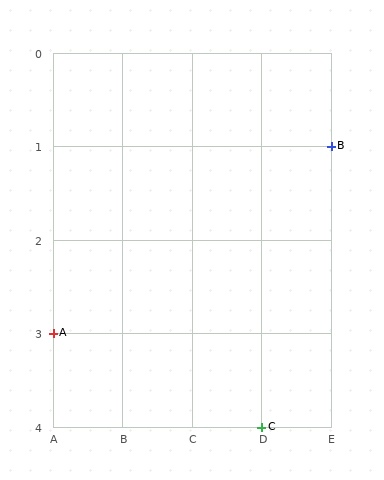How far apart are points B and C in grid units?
Points B and C are 1 column and 3 rows apart (about 3.2 grid units diagonally).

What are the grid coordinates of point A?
Point A is at grid coordinates (A, 3).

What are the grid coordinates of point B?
Point B is at grid coordinates (E, 1).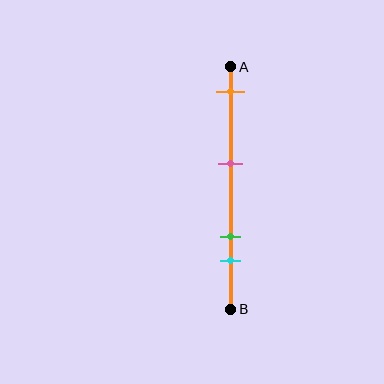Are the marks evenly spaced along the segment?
No, the marks are not evenly spaced.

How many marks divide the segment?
There are 4 marks dividing the segment.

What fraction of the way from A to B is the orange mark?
The orange mark is approximately 10% (0.1) of the way from A to B.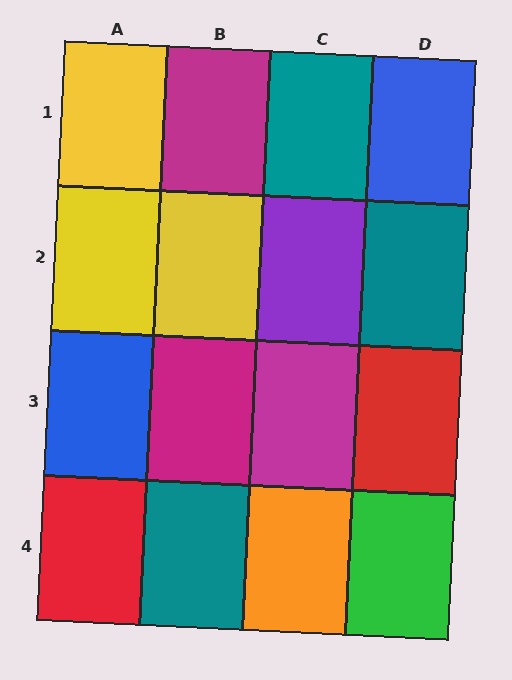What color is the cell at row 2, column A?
Yellow.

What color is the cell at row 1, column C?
Teal.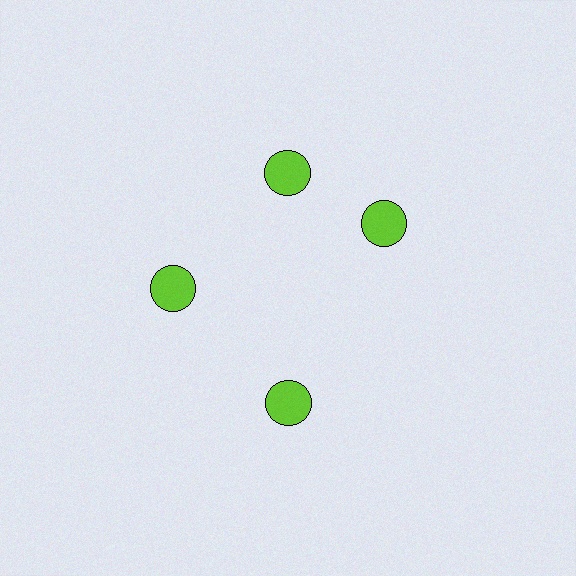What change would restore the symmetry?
The symmetry would be restored by rotating it back into even spacing with its neighbors so that all 4 circles sit at equal angles and equal distance from the center.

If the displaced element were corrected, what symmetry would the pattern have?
It would have 4-fold rotational symmetry — the pattern would map onto itself every 90 degrees.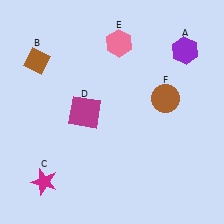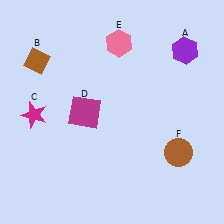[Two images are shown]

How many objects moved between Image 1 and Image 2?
2 objects moved between the two images.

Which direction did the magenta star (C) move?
The magenta star (C) moved up.